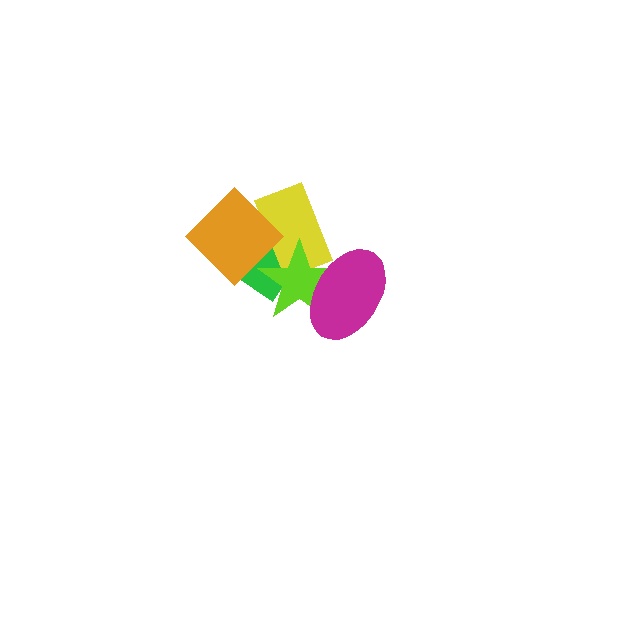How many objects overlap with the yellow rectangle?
3 objects overlap with the yellow rectangle.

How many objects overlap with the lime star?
4 objects overlap with the lime star.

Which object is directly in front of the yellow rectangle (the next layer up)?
The lime star is directly in front of the yellow rectangle.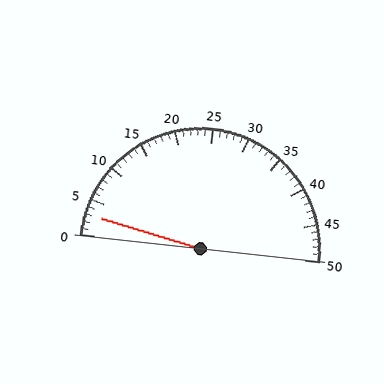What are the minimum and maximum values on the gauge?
The gauge ranges from 0 to 50.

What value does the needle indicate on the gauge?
The needle indicates approximately 3.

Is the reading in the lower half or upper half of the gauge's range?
The reading is in the lower half of the range (0 to 50).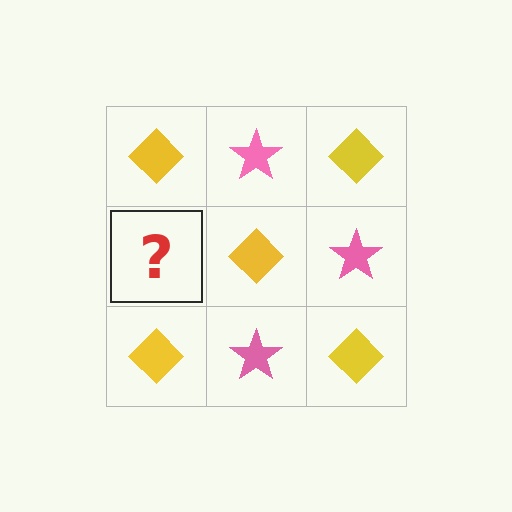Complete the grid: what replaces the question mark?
The question mark should be replaced with a pink star.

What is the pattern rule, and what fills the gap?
The rule is that it alternates yellow diamond and pink star in a checkerboard pattern. The gap should be filled with a pink star.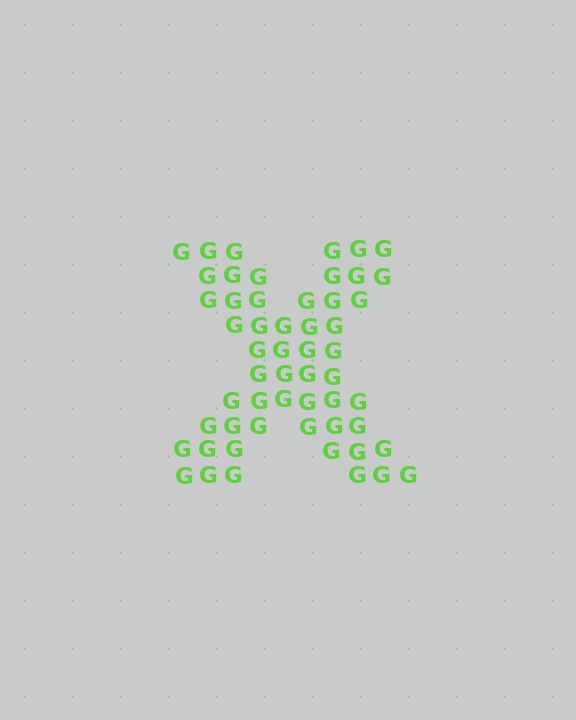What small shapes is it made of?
It is made of small letter G's.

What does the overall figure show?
The overall figure shows the letter X.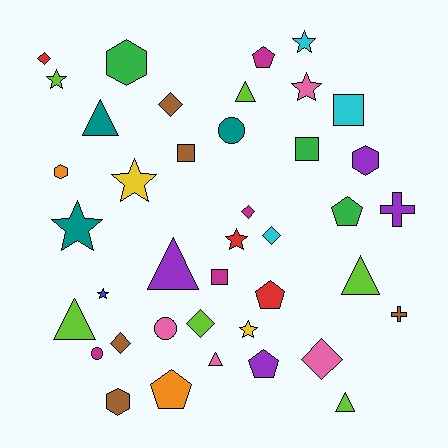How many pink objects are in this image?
There are 4 pink objects.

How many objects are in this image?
There are 40 objects.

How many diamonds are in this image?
There are 7 diamonds.